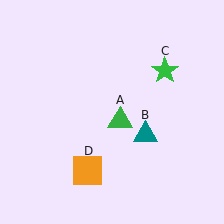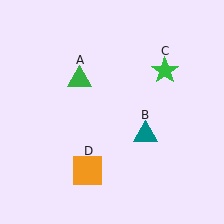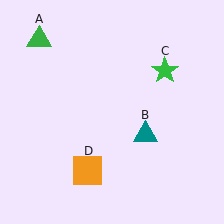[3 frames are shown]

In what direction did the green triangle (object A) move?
The green triangle (object A) moved up and to the left.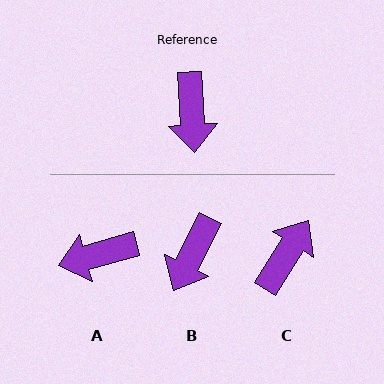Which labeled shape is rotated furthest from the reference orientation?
C, about 144 degrees away.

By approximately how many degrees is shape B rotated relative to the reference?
Approximately 30 degrees clockwise.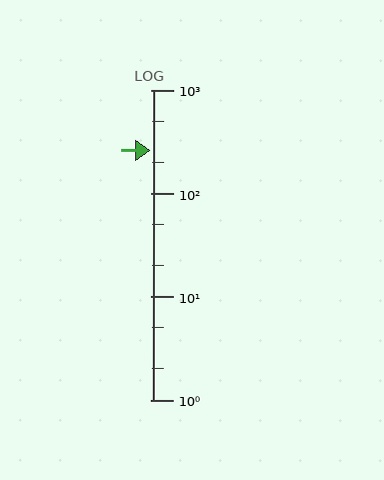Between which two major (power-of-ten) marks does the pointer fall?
The pointer is between 100 and 1000.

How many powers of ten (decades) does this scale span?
The scale spans 3 decades, from 1 to 1000.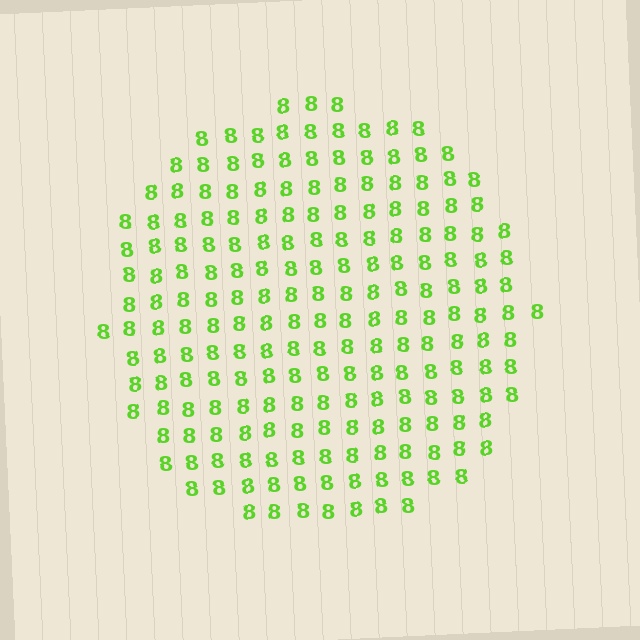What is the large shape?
The large shape is a circle.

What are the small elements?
The small elements are digit 8's.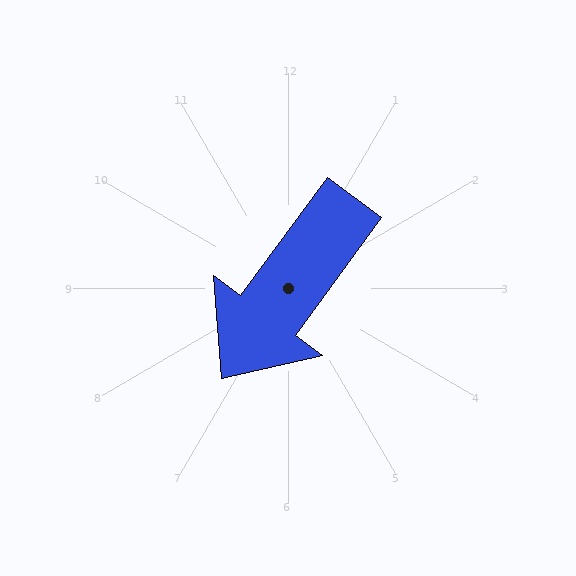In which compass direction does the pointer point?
Southwest.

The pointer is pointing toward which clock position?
Roughly 7 o'clock.